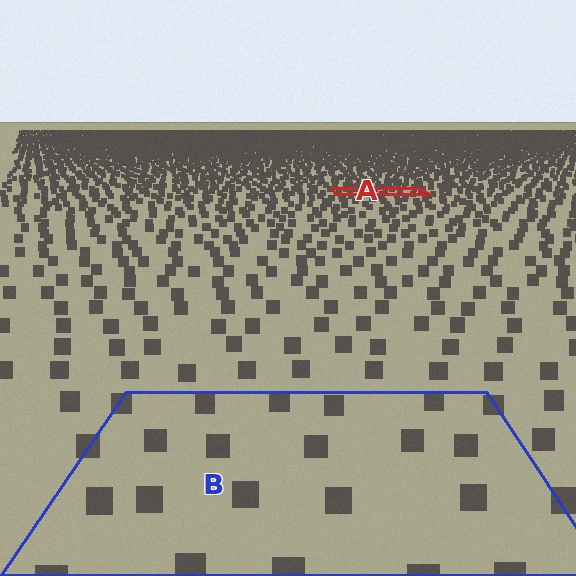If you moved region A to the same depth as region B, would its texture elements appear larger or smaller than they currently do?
They would appear larger. At a closer depth, the same texture elements are projected at a bigger on-screen size.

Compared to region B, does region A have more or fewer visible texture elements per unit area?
Region A has more texture elements per unit area — they are packed more densely because it is farther away.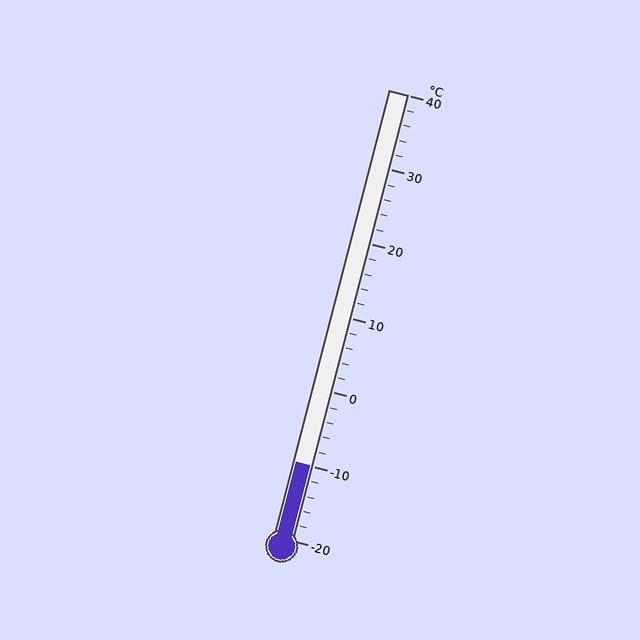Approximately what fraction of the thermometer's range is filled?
The thermometer is filled to approximately 15% of its range.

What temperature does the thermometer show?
The thermometer shows approximately -10°C.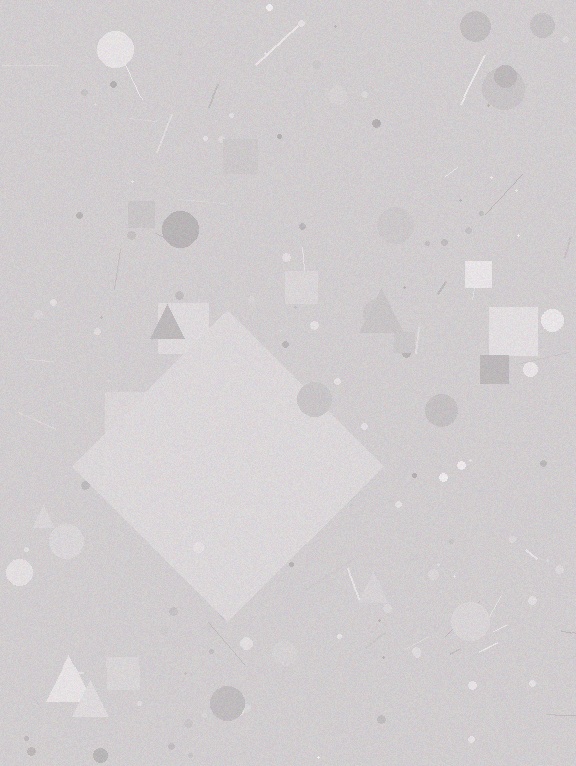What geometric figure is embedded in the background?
A diamond is embedded in the background.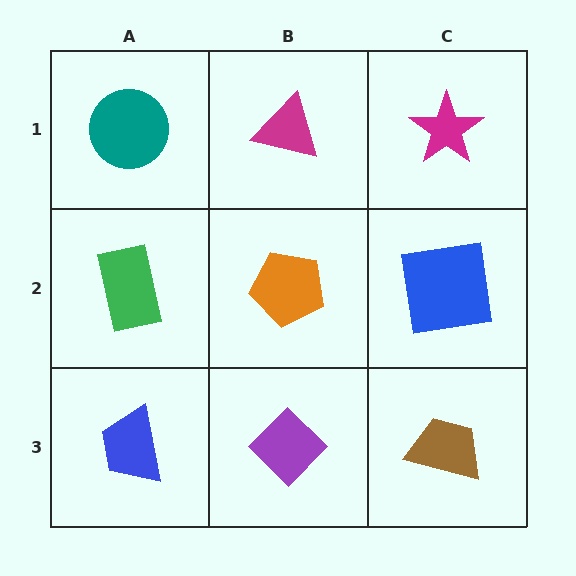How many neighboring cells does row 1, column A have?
2.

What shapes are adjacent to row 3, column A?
A green rectangle (row 2, column A), a purple diamond (row 3, column B).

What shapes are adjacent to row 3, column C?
A blue square (row 2, column C), a purple diamond (row 3, column B).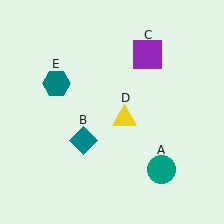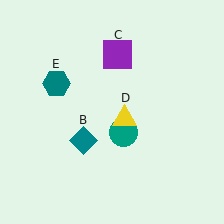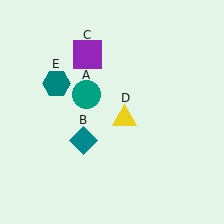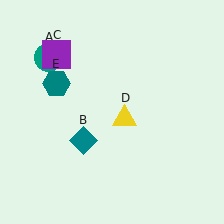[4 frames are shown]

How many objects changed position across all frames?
2 objects changed position: teal circle (object A), purple square (object C).